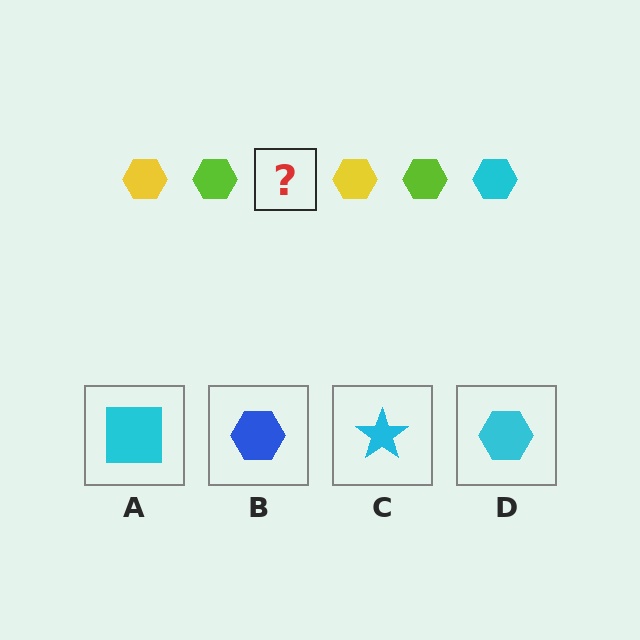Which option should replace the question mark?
Option D.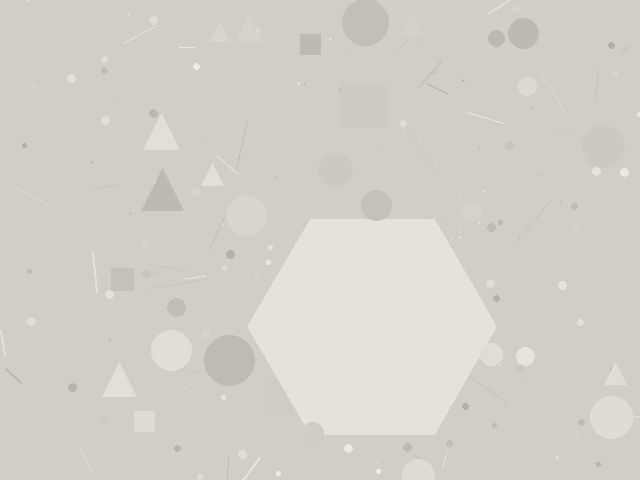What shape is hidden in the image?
A hexagon is hidden in the image.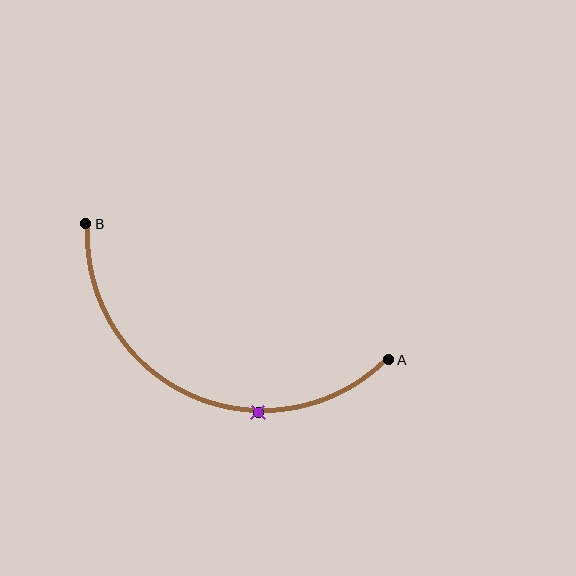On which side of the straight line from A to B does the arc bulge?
The arc bulges below the straight line connecting A and B.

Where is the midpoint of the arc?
The arc midpoint is the point on the curve farthest from the straight line joining A and B. It sits below that line.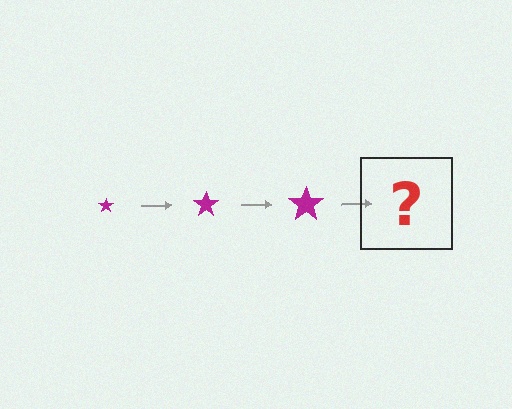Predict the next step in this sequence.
The next step is a magenta star, larger than the previous one.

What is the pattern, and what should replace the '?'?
The pattern is that the star gets progressively larger each step. The '?' should be a magenta star, larger than the previous one.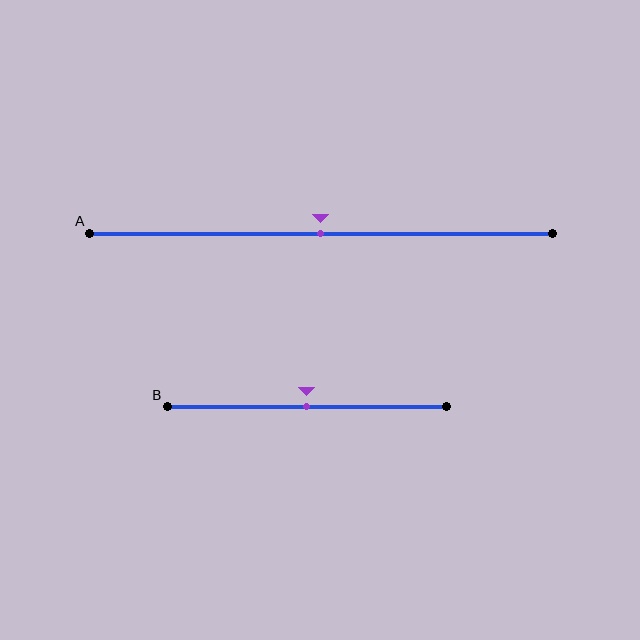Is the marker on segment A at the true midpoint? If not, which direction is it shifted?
Yes, the marker on segment A is at the true midpoint.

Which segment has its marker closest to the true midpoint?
Segment A has its marker closest to the true midpoint.